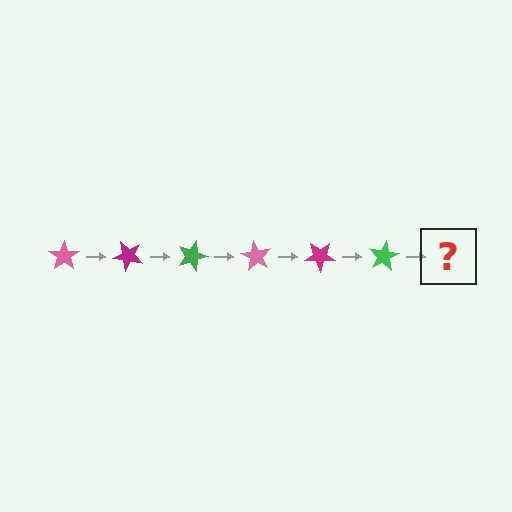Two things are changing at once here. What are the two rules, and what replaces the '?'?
The two rules are that it rotates 45 degrees each step and the color cycles through pink, magenta, and green. The '?' should be a pink star, rotated 270 degrees from the start.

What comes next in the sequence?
The next element should be a pink star, rotated 270 degrees from the start.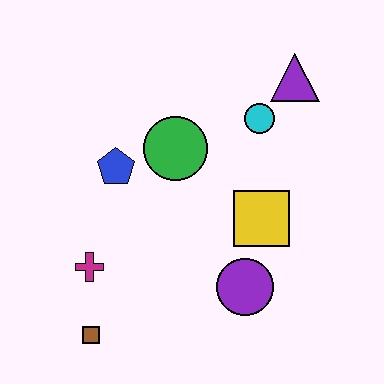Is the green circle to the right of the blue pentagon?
Yes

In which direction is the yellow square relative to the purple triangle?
The yellow square is below the purple triangle.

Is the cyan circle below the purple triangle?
Yes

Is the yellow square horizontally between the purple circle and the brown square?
No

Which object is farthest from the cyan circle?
The brown square is farthest from the cyan circle.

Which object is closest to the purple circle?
The yellow square is closest to the purple circle.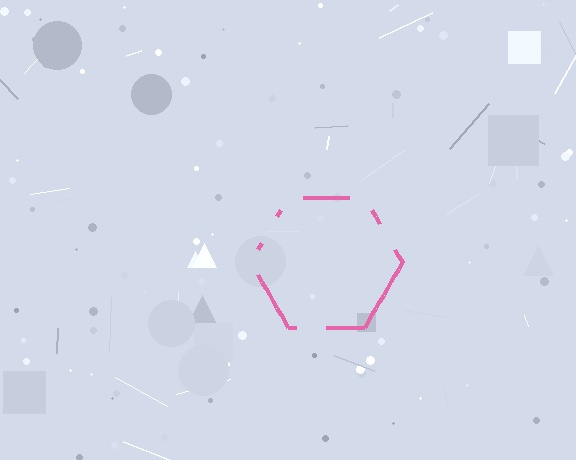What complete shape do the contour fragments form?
The contour fragments form a hexagon.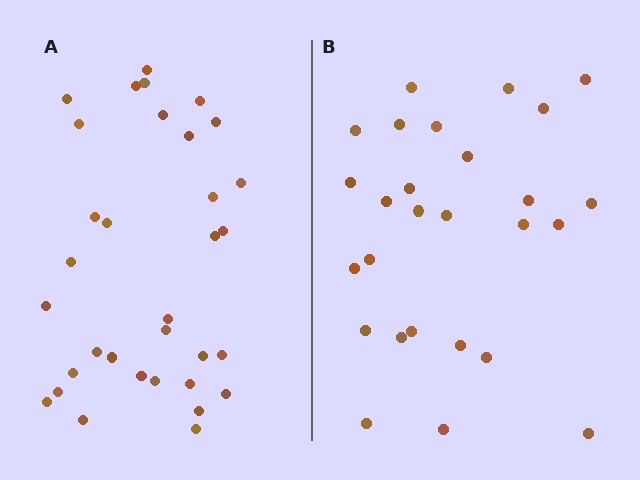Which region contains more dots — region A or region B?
Region A (the left region) has more dots.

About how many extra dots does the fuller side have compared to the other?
Region A has about 6 more dots than region B.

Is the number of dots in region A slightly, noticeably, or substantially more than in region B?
Region A has only slightly more — the two regions are fairly close. The ratio is roughly 1.2 to 1.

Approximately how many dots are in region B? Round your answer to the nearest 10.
About 30 dots. (The exact count is 27, which rounds to 30.)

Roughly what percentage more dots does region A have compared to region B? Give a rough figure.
About 20% more.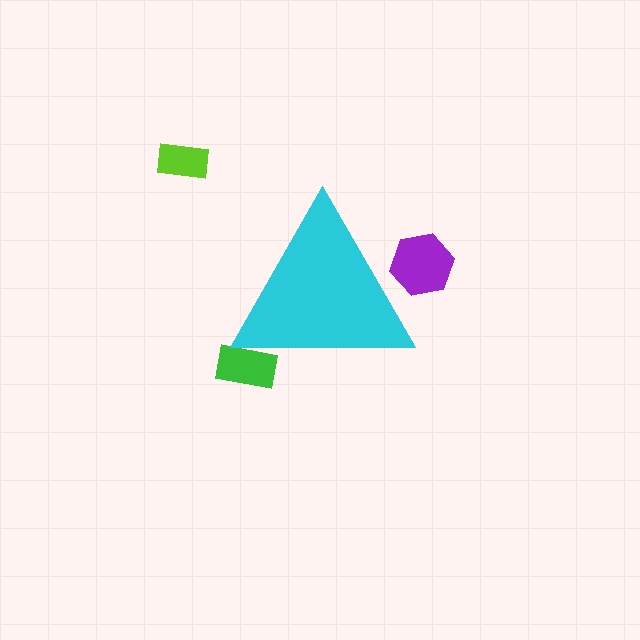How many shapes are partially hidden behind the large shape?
2 shapes are partially hidden.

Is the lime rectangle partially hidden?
No, the lime rectangle is fully visible.